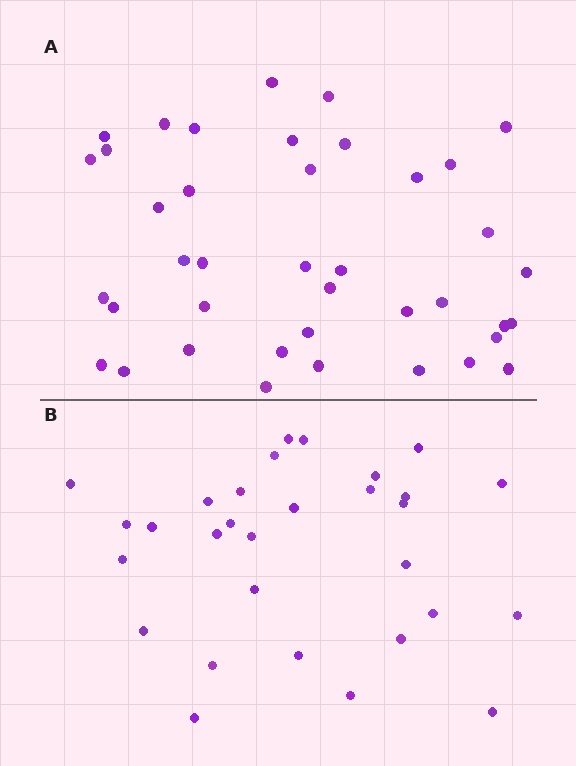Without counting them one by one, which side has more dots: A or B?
Region A (the top region) has more dots.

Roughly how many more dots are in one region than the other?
Region A has roughly 10 or so more dots than region B.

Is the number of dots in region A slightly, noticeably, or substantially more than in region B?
Region A has noticeably more, but not dramatically so. The ratio is roughly 1.3 to 1.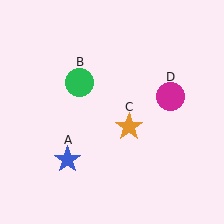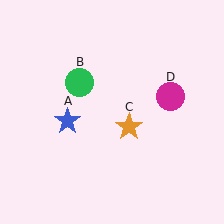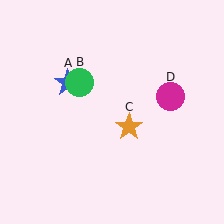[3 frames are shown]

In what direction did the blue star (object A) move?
The blue star (object A) moved up.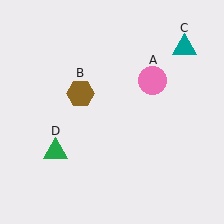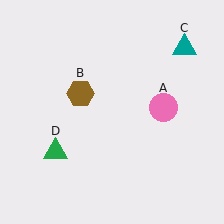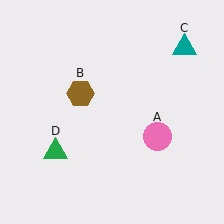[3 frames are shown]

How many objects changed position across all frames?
1 object changed position: pink circle (object A).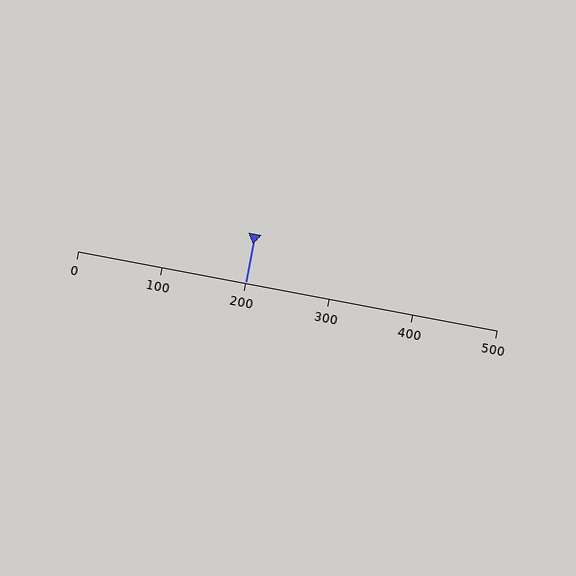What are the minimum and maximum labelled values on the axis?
The axis runs from 0 to 500.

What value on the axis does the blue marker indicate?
The marker indicates approximately 200.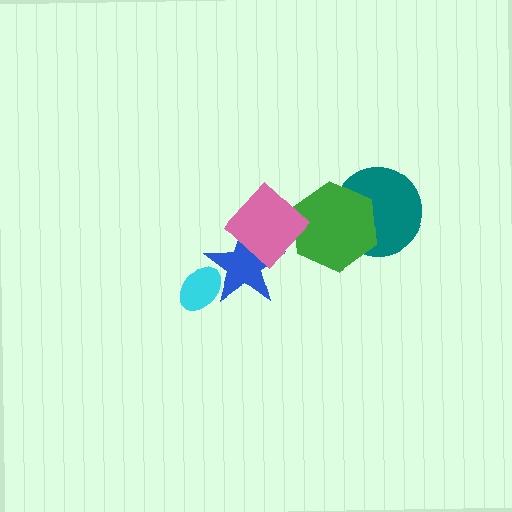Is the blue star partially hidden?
Yes, it is partially covered by another shape.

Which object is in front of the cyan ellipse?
The blue star is in front of the cyan ellipse.